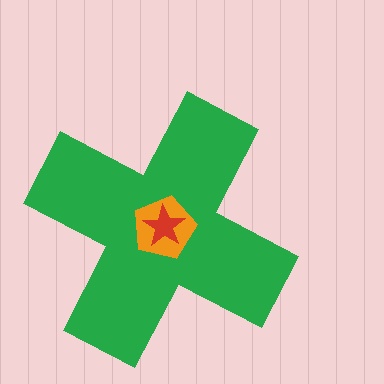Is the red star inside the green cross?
Yes.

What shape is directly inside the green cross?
The orange pentagon.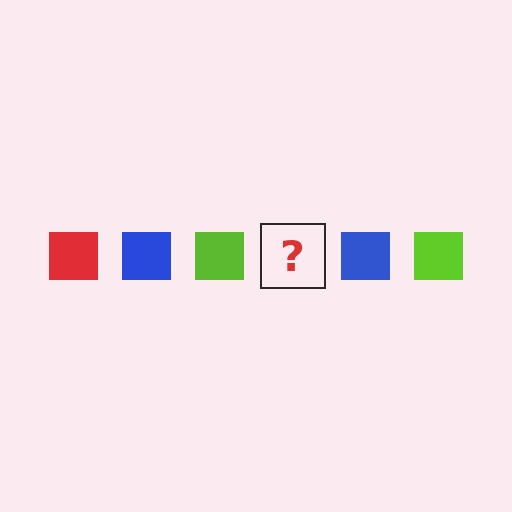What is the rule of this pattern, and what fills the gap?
The rule is that the pattern cycles through red, blue, lime squares. The gap should be filled with a red square.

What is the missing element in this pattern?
The missing element is a red square.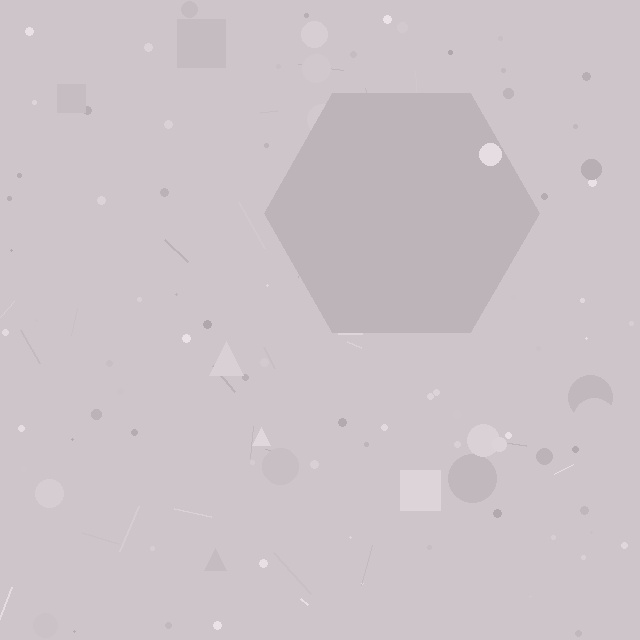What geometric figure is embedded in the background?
A hexagon is embedded in the background.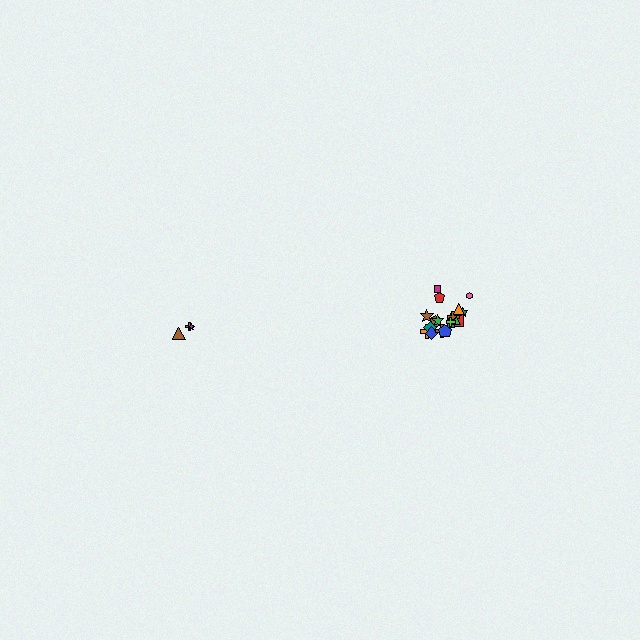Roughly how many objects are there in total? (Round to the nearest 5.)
Roughly 20 objects in total.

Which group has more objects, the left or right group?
The right group.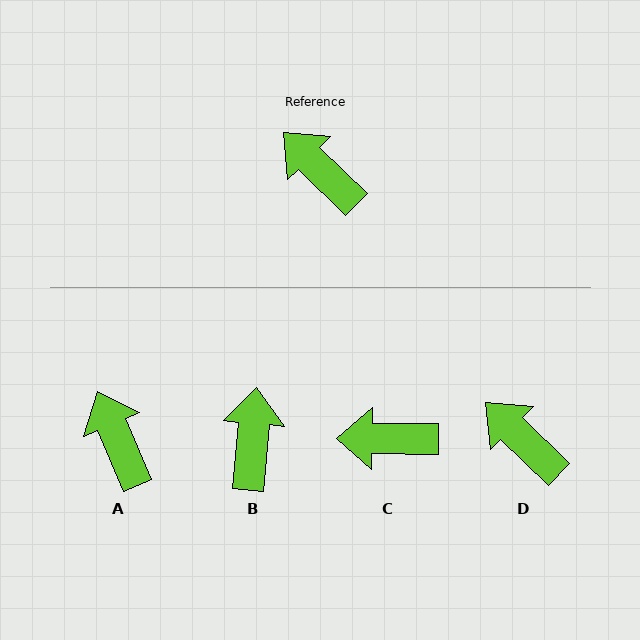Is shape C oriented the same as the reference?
No, it is off by about 44 degrees.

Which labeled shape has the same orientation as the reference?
D.